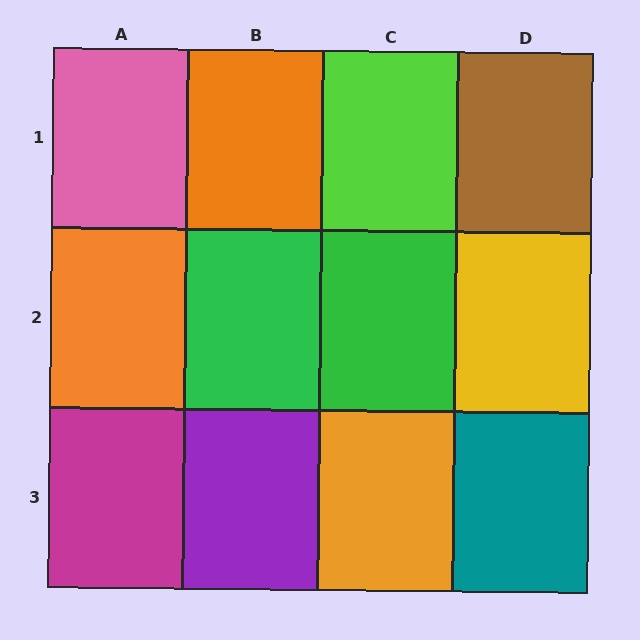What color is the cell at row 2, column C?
Green.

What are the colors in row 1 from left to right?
Pink, orange, lime, brown.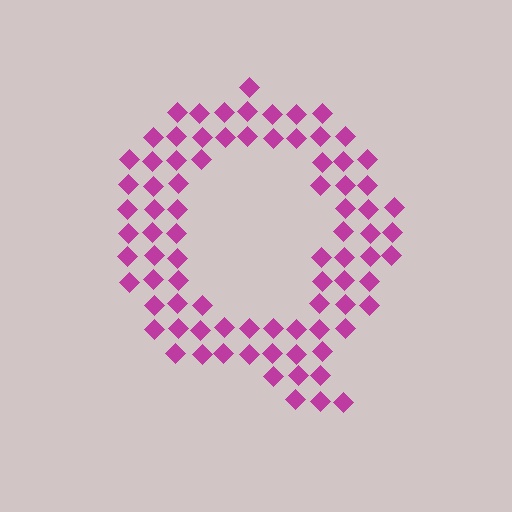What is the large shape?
The large shape is the letter Q.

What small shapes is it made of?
It is made of small diamonds.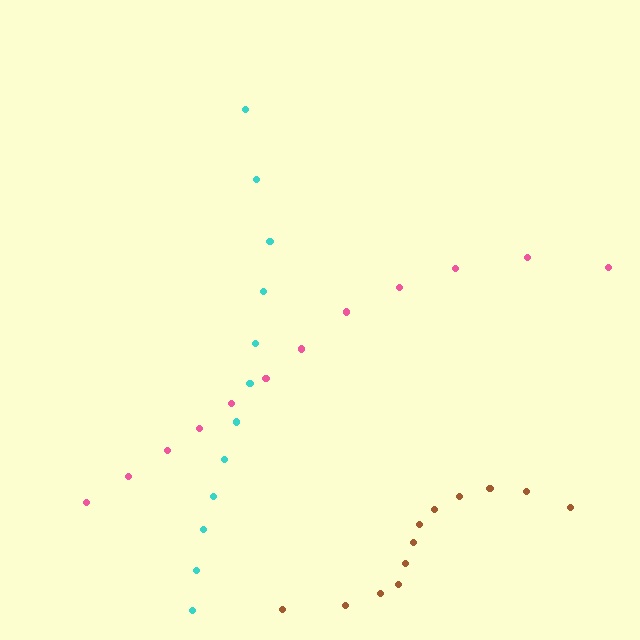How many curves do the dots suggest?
There are 3 distinct paths.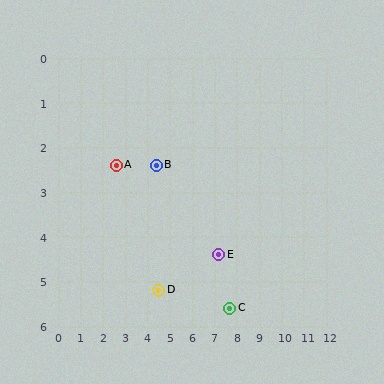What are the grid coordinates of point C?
Point C is at approximately (7.7, 5.6).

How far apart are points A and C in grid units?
Points A and C are about 6.0 grid units apart.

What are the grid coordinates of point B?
Point B is at approximately (4.4, 2.4).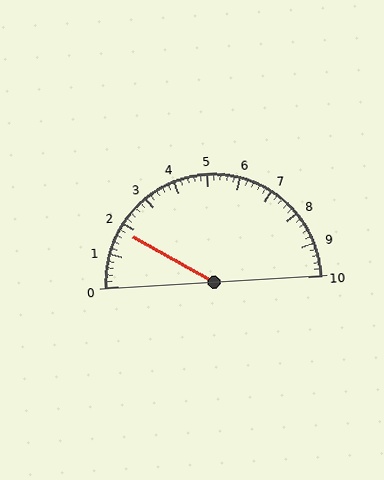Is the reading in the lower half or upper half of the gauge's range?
The reading is in the lower half of the range (0 to 10).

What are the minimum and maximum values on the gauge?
The gauge ranges from 0 to 10.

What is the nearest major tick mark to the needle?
The nearest major tick mark is 2.